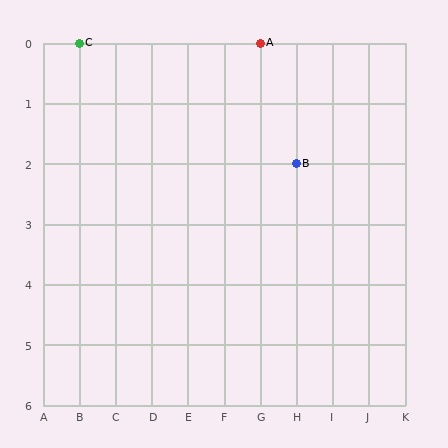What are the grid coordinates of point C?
Point C is at grid coordinates (B, 0).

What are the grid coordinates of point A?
Point A is at grid coordinates (G, 0).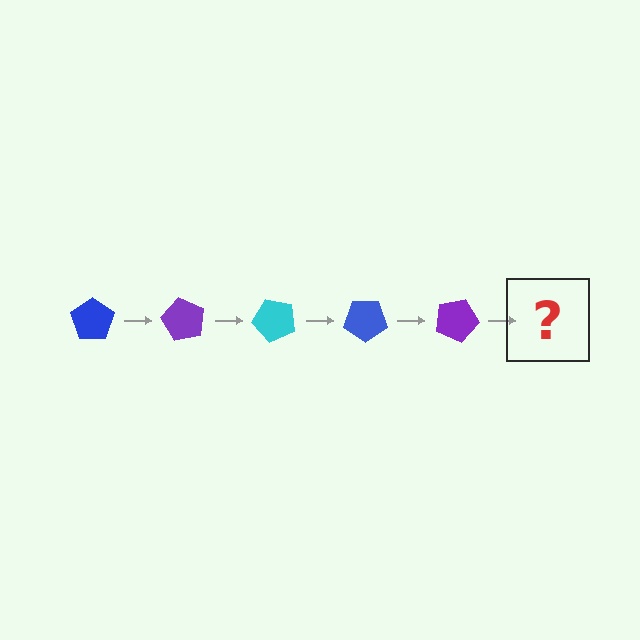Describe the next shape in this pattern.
It should be a cyan pentagon, rotated 300 degrees from the start.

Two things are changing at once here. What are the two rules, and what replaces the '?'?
The two rules are that it rotates 60 degrees each step and the color cycles through blue, purple, and cyan. The '?' should be a cyan pentagon, rotated 300 degrees from the start.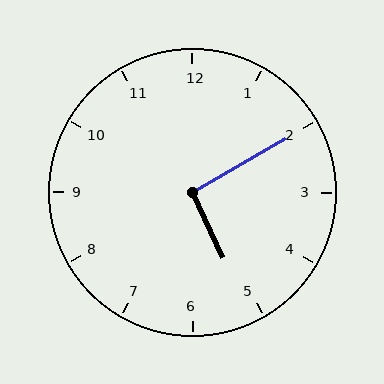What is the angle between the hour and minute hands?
Approximately 95 degrees.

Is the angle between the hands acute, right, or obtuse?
It is right.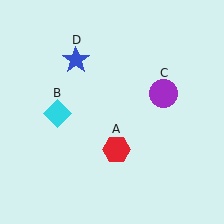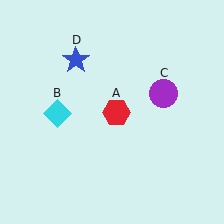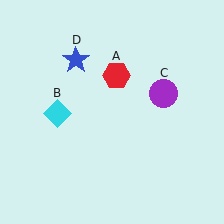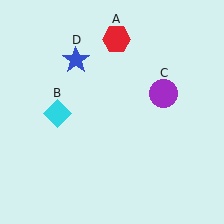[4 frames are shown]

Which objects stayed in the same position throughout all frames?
Cyan diamond (object B) and purple circle (object C) and blue star (object D) remained stationary.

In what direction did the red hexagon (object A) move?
The red hexagon (object A) moved up.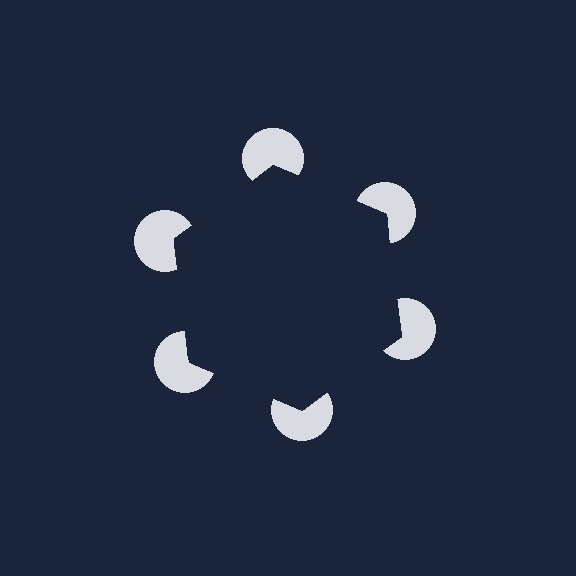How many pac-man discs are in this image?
There are 6 — one at each vertex of the illusory hexagon.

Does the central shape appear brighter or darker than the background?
It typically appears slightly darker than the background, even though no actual brightness change is drawn.